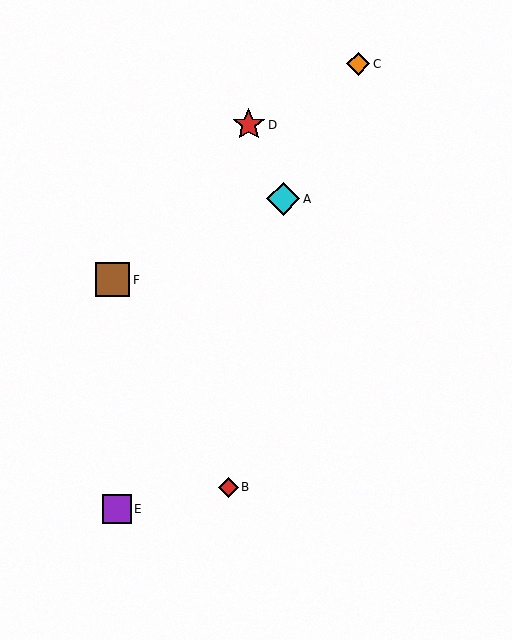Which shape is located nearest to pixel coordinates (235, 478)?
The red diamond (labeled B) at (228, 487) is nearest to that location.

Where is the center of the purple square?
The center of the purple square is at (117, 509).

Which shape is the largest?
The brown square (labeled F) is the largest.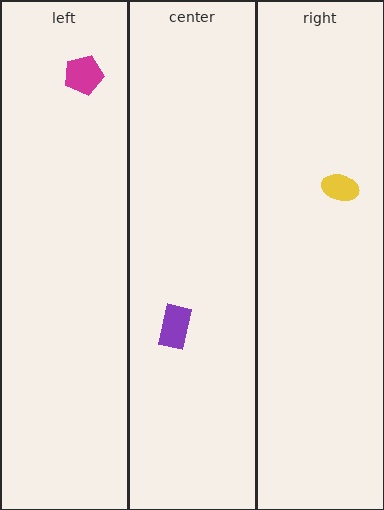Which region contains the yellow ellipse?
The right region.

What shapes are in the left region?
The magenta pentagon.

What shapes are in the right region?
The yellow ellipse.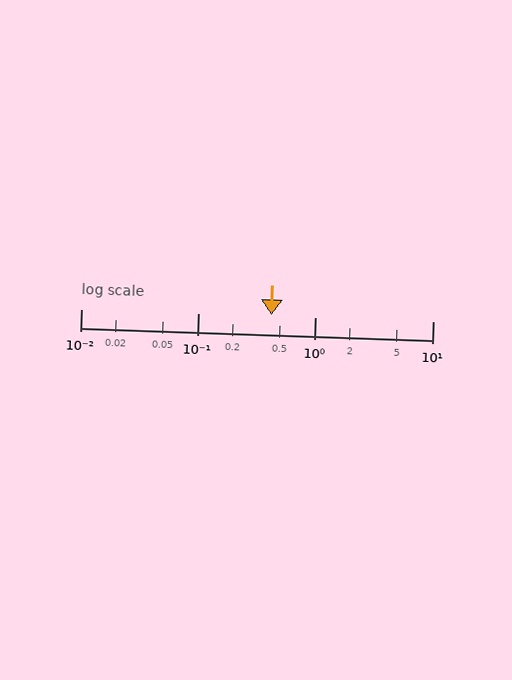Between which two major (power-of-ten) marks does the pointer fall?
The pointer is between 0.1 and 1.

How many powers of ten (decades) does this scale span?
The scale spans 3 decades, from 0.01 to 10.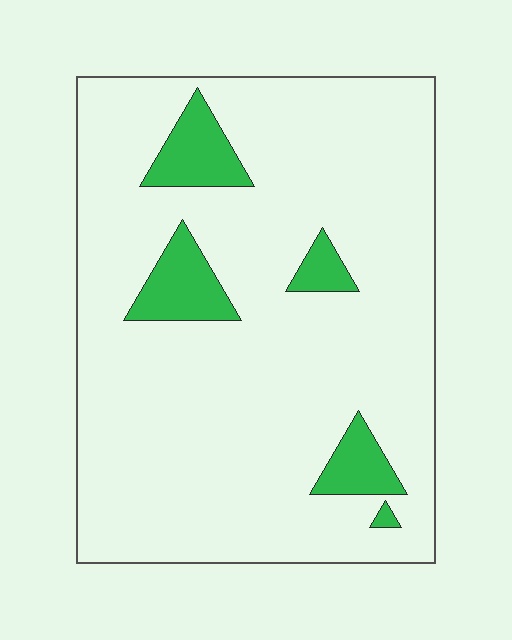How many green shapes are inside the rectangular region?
5.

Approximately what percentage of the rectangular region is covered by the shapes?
Approximately 10%.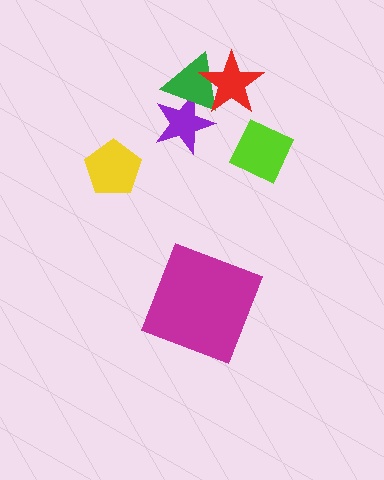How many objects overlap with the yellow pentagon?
0 objects overlap with the yellow pentagon.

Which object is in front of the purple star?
The green triangle is in front of the purple star.